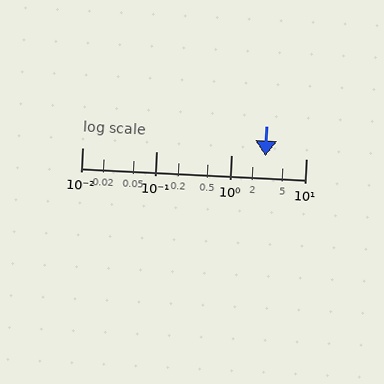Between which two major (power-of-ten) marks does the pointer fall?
The pointer is between 1 and 10.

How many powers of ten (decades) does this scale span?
The scale spans 3 decades, from 0.01 to 10.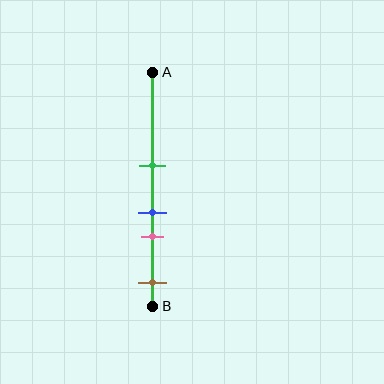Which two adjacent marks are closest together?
The blue and pink marks are the closest adjacent pair.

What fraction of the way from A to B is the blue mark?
The blue mark is approximately 60% (0.6) of the way from A to B.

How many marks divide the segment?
There are 4 marks dividing the segment.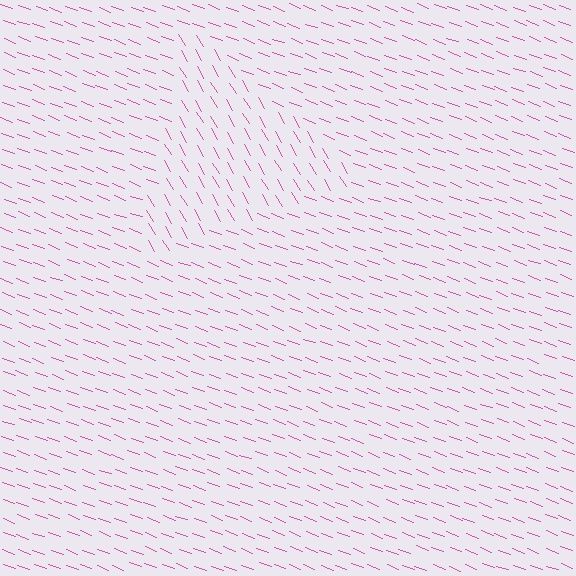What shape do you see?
I see a triangle.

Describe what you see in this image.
The image is filled with small pink line segments. A triangle region in the image has lines oriented differently from the surrounding lines, creating a visible texture boundary.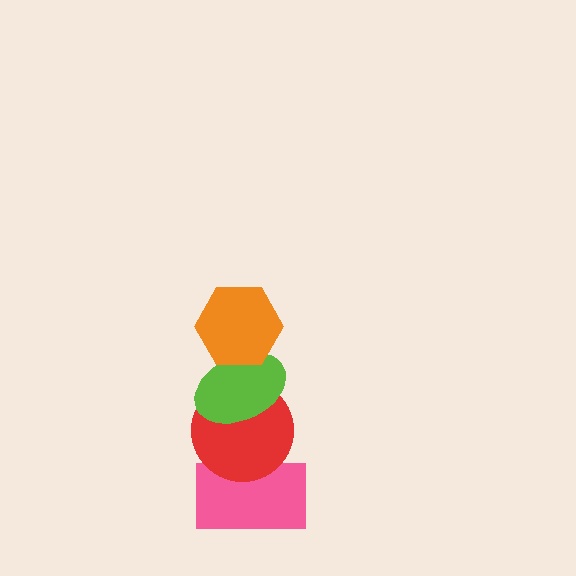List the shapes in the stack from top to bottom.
From top to bottom: the orange hexagon, the lime ellipse, the red circle, the pink rectangle.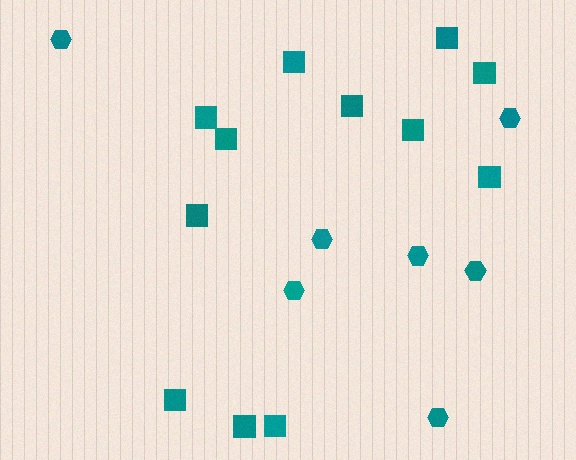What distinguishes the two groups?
There are 2 groups: one group of hexagons (7) and one group of squares (12).